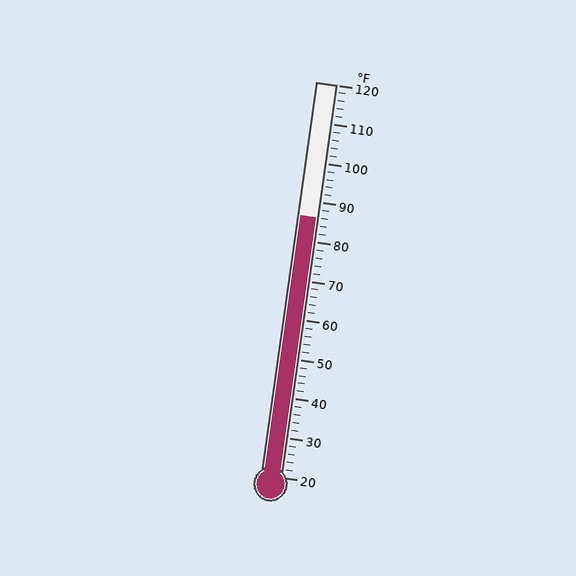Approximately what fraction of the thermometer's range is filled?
The thermometer is filled to approximately 65% of its range.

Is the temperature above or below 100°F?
The temperature is below 100°F.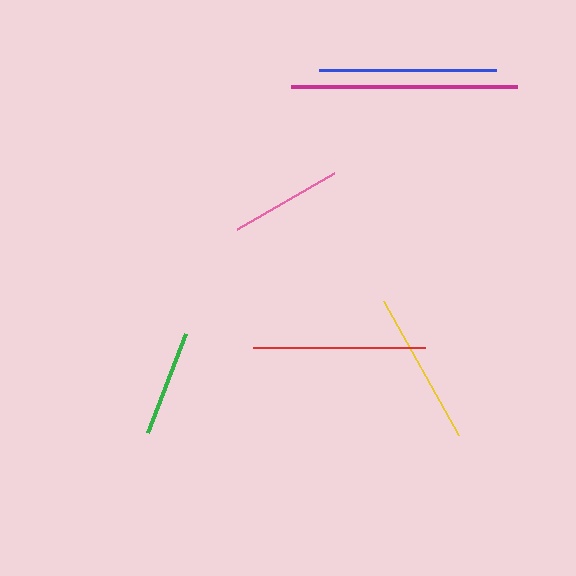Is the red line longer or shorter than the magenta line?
The magenta line is longer than the red line.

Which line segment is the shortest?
The green line is the shortest at approximately 106 pixels.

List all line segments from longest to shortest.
From longest to shortest: magenta, blue, red, yellow, pink, green.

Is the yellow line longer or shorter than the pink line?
The yellow line is longer than the pink line.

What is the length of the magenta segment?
The magenta segment is approximately 226 pixels long.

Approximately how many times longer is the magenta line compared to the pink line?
The magenta line is approximately 2.0 times the length of the pink line.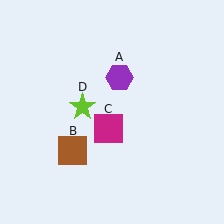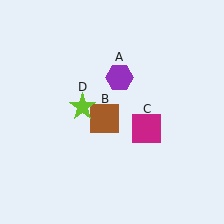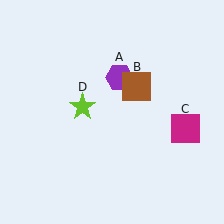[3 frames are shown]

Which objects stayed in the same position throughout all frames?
Purple hexagon (object A) and lime star (object D) remained stationary.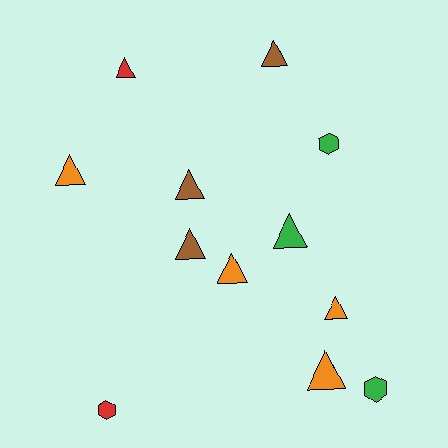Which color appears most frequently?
Orange, with 4 objects.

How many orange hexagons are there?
There are no orange hexagons.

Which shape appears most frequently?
Triangle, with 9 objects.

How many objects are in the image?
There are 12 objects.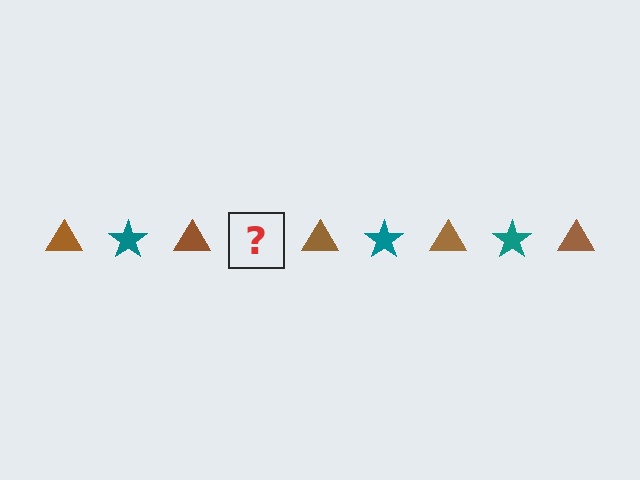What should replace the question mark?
The question mark should be replaced with a teal star.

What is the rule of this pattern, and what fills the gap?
The rule is that the pattern alternates between brown triangle and teal star. The gap should be filled with a teal star.